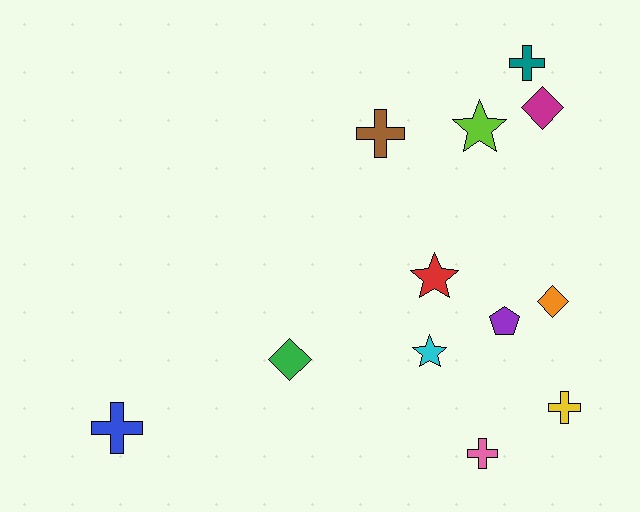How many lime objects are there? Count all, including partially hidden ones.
There is 1 lime object.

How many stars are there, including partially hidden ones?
There are 3 stars.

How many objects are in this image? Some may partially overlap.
There are 12 objects.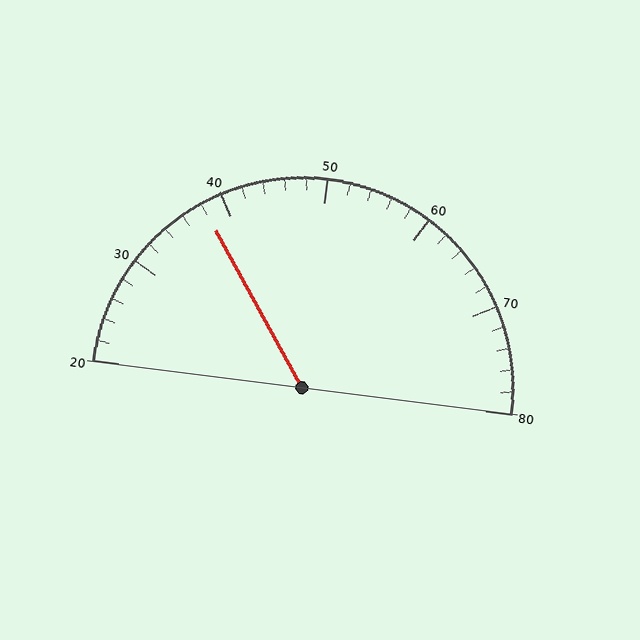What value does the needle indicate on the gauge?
The needle indicates approximately 38.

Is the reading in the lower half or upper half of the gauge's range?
The reading is in the lower half of the range (20 to 80).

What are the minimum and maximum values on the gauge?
The gauge ranges from 20 to 80.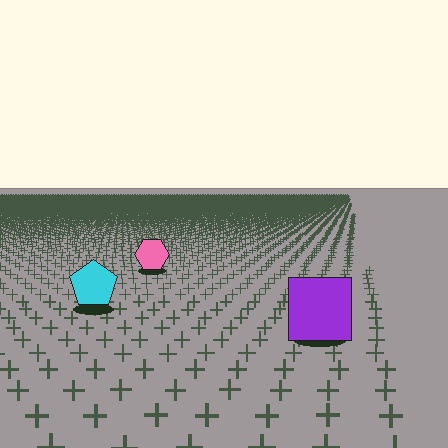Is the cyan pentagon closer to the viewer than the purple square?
No. The purple square is closer — you can tell from the texture gradient: the ground texture is coarser near it.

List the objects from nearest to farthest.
From nearest to farthest: the purple square, the cyan pentagon, the pink hexagon.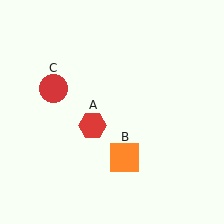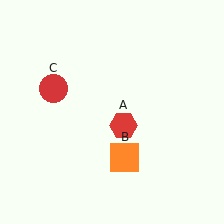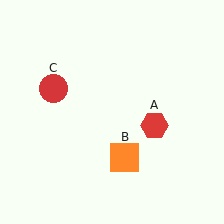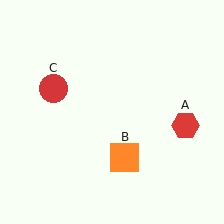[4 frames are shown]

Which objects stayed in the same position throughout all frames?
Orange square (object B) and red circle (object C) remained stationary.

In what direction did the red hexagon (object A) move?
The red hexagon (object A) moved right.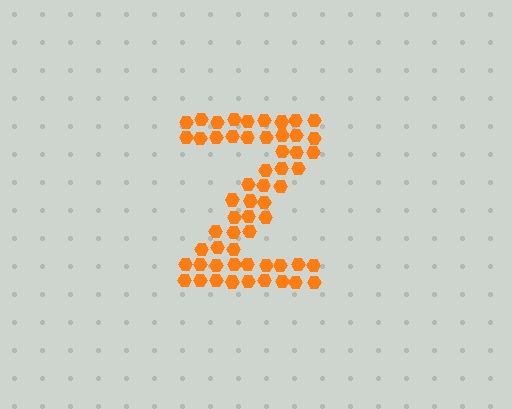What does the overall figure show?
The overall figure shows the letter Z.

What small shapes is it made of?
It is made of small hexagons.